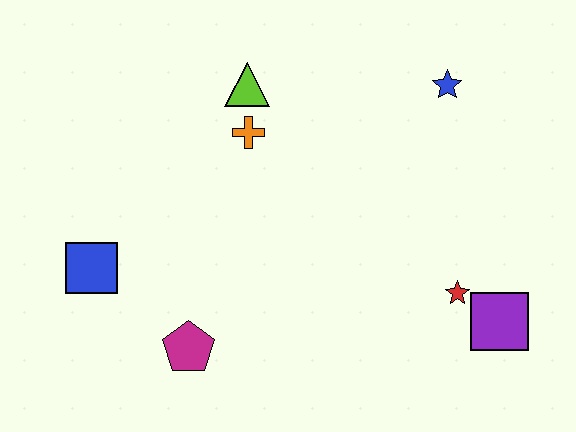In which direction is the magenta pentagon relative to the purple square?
The magenta pentagon is to the left of the purple square.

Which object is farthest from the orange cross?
The purple square is farthest from the orange cross.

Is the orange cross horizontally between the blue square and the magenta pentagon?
No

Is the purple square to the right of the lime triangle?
Yes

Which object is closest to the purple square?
The red star is closest to the purple square.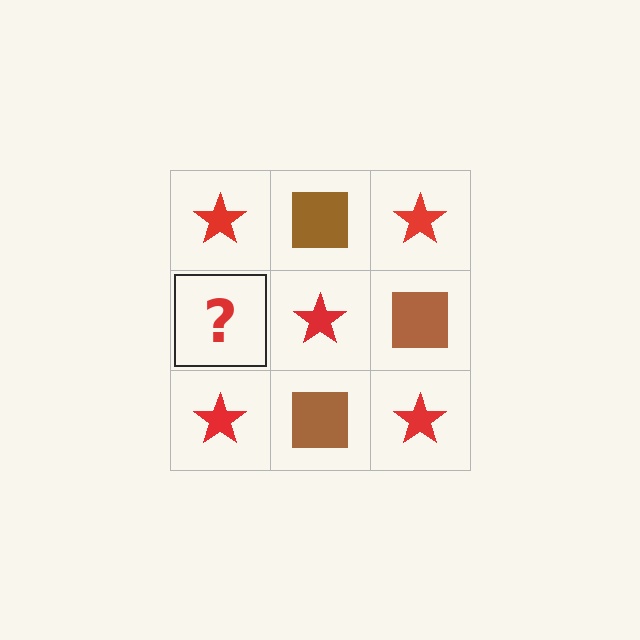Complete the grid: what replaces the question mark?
The question mark should be replaced with a brown square.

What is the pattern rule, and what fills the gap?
The rule is that it alternates red star and brown square in a checkerboard pattern. The gap should be filled with a brown square.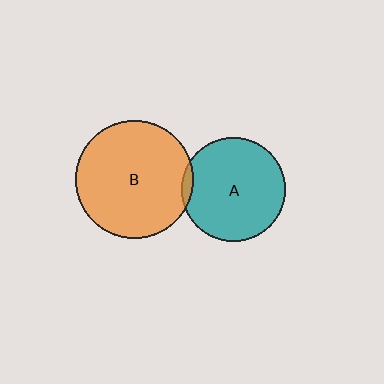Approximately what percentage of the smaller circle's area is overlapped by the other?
Approximately 5%.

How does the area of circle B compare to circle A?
Approximately 1.3 times.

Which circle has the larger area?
Circle B (orange).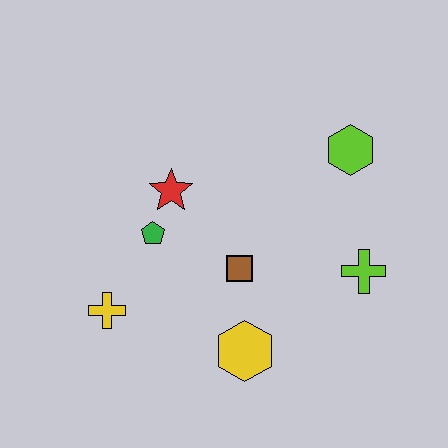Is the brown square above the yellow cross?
Yes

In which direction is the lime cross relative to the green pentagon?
The lime cross is to the right of the green pentagon.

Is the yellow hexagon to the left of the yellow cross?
No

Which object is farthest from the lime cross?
The yellow cross is farthest from the lime cross.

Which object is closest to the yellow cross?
The green pentagon is closest to the yellow cross.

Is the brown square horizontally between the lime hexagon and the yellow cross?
Yes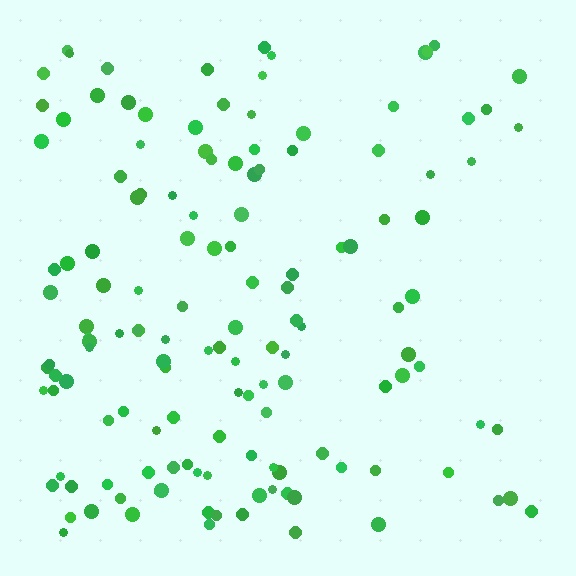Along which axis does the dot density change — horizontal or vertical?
Horizontal.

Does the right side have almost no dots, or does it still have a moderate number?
Still a moderate number, just noticeably fewer than the left.